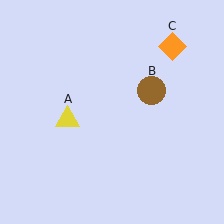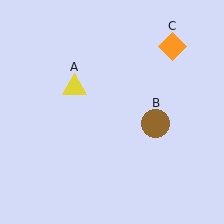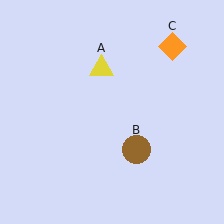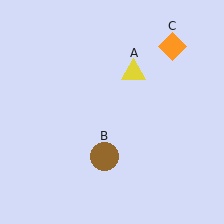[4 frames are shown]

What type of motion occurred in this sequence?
The yellow triangle (object A), brown circle (object B) rotated clockwise around the center of the scene.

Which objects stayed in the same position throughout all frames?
Orange diamond (object C) remained stationary.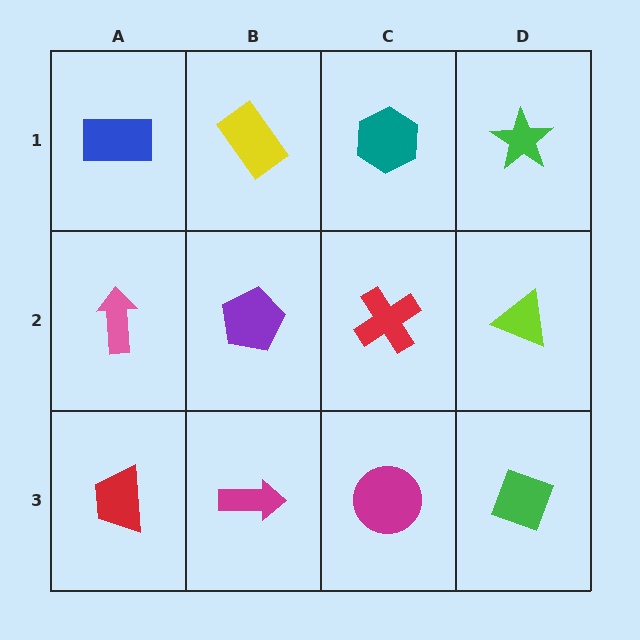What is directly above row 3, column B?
A purple pentagon.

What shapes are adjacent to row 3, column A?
A pink arrow (row 2, column A), a magenta arrow (row 3, column B).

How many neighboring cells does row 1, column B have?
3.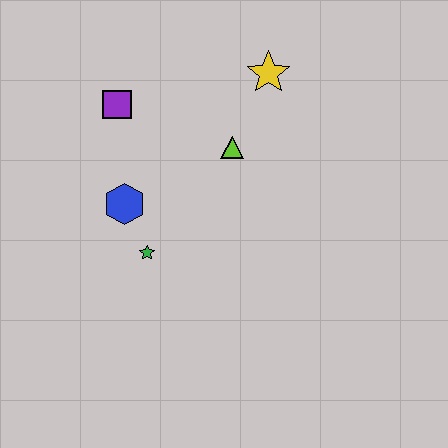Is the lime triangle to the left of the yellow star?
Yes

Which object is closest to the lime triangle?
The yellow star is closest to the lime triangle.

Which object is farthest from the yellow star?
The green star is farthest from the yellow star.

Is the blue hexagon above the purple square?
No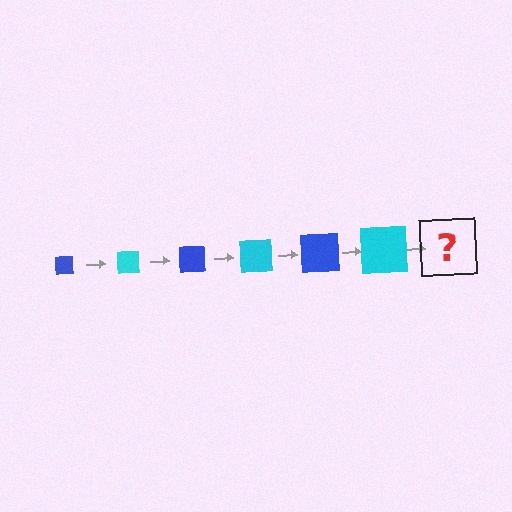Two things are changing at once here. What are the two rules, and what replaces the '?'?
The two rules are that the square grows larger each step and the color cycles through blue and cyan. The '?' should be a blue square, larger than the previous one.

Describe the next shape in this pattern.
It should be a blue square, larger than the previous one.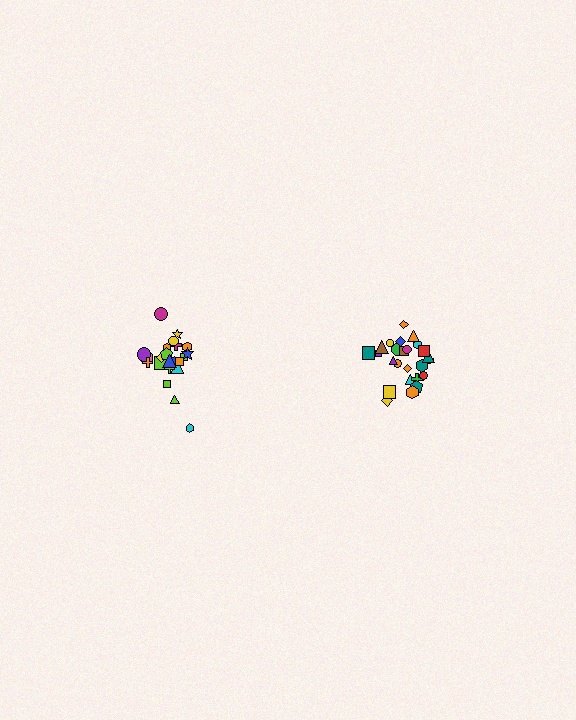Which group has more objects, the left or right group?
The right group.